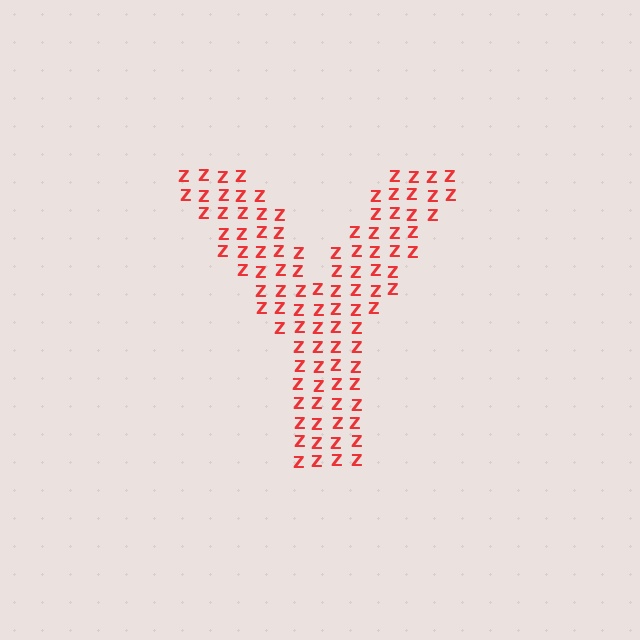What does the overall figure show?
The overall figure shows the letter Y.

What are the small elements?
The small elements are letter Z's.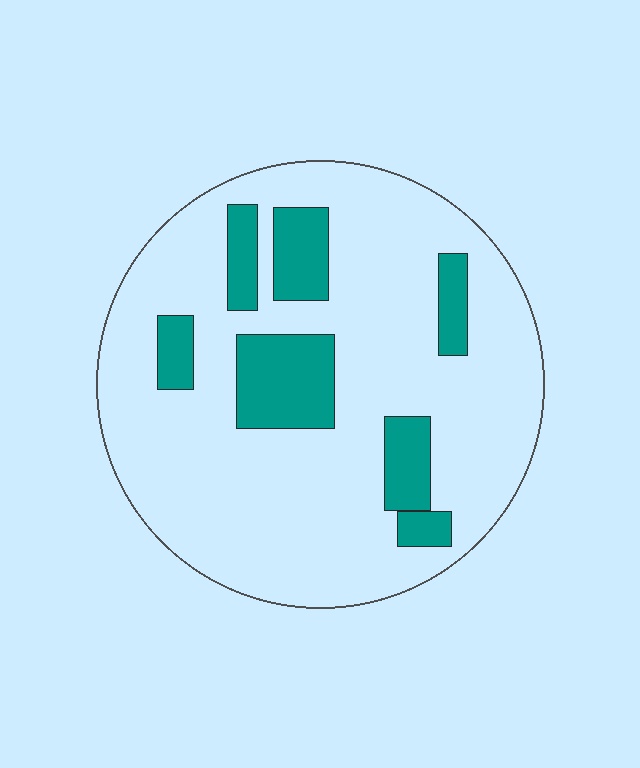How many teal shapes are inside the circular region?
7.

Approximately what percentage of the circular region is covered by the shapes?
Approximately 20%.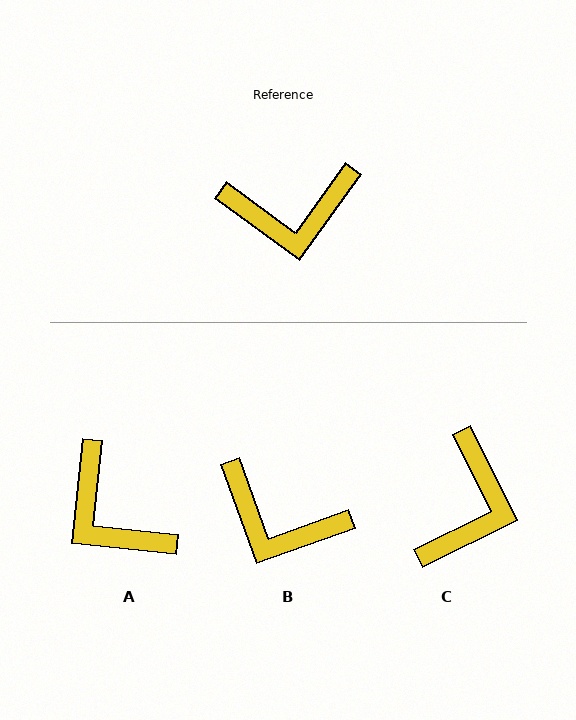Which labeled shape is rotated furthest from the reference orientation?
C, about 62 degrees away.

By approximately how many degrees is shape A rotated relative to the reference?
Approximately 60 degrees clockwise.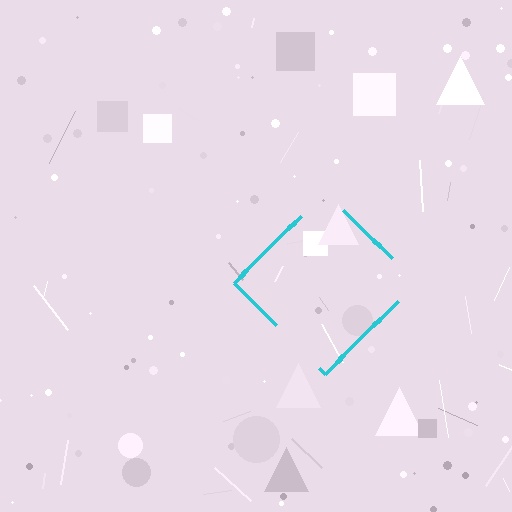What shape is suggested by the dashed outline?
The dashed outline suggests a diamond.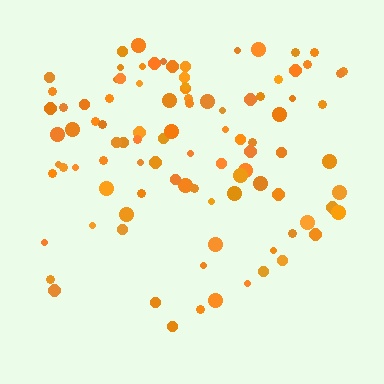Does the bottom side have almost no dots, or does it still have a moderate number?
Still a moderate number, just noticeably fewer than the top.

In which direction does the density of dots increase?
From bottom to top, with the top side densest.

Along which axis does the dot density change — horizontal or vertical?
Vertical.